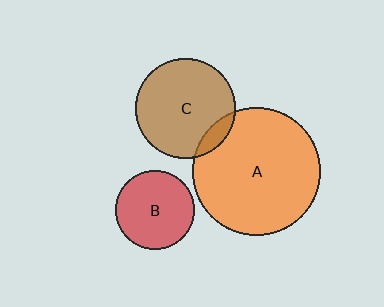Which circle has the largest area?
Circle A (orange).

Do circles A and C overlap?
Yes.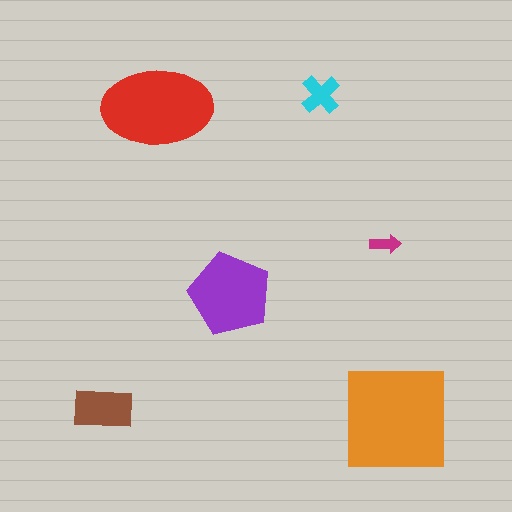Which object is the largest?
The orange square.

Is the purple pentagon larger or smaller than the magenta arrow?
Larger.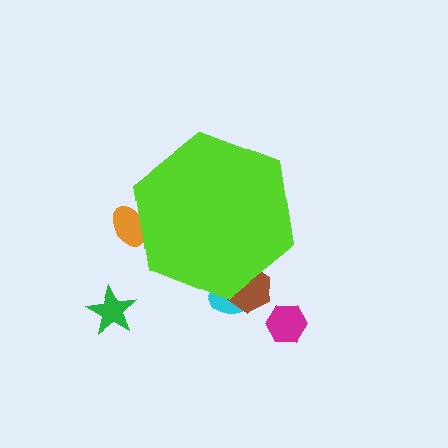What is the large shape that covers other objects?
A lime hexagon.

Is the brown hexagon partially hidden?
Yes, the brown hexagon is partially hidden behind the lime hexagon.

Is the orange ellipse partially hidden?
Yes, the orange ellipse is partially hidden behind the lime hexagon.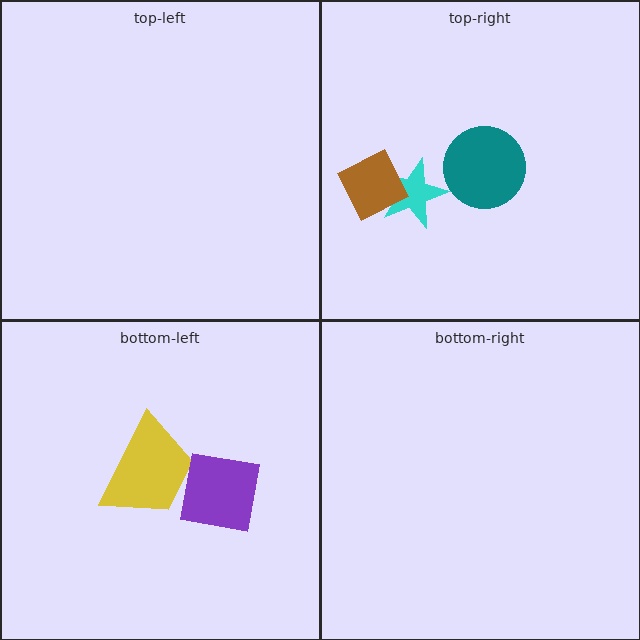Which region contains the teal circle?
The top-right region.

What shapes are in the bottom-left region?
The yellow trapezoid, the purple square.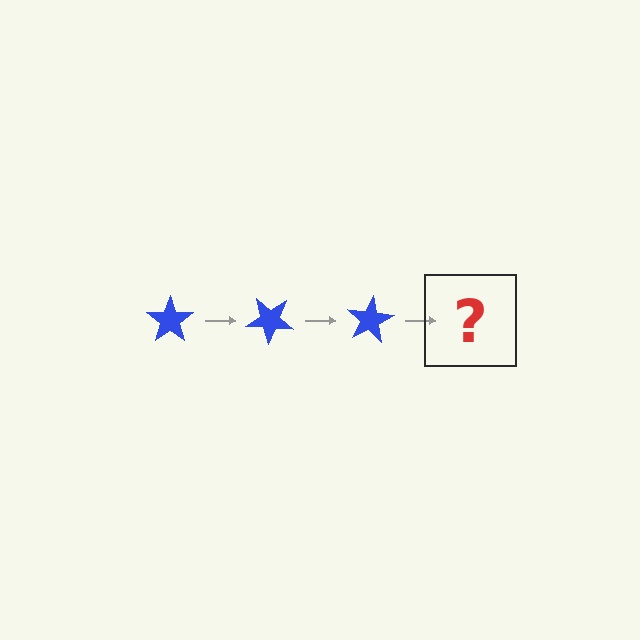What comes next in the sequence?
The next element should be a blue star rotated 120 degrees.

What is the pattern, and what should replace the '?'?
The pattern is that the star rotates 40 degrees each step. The '?' should be a blue star rotated 120 degrees.